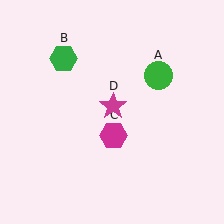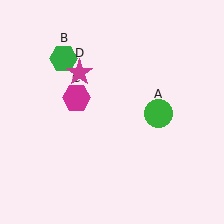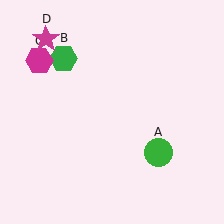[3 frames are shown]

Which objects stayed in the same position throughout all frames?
Green hexagon (object B) remained stationary.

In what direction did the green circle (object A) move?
The green circle (object A) moved down.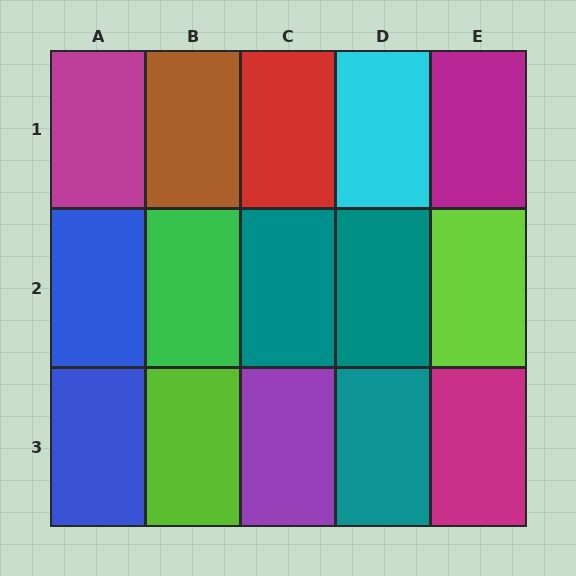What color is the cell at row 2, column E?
Lime.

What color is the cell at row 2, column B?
Green.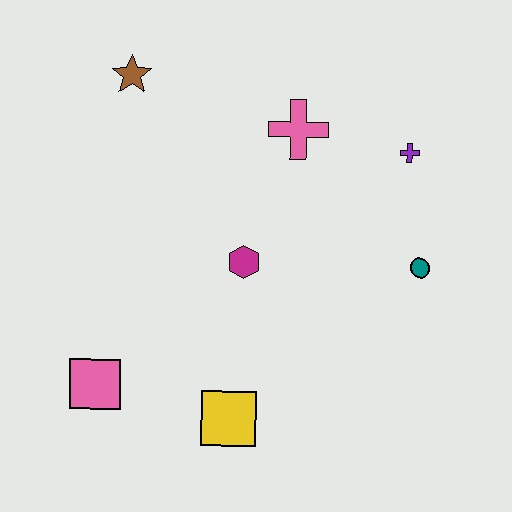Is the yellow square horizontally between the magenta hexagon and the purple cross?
No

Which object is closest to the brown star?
The pink cross is closest to the brown star.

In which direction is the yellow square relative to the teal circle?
The yellow square is to the left of the teal circle.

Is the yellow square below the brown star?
Yes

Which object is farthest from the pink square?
The purple cross is farthest from the pink square.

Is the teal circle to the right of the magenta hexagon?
Yes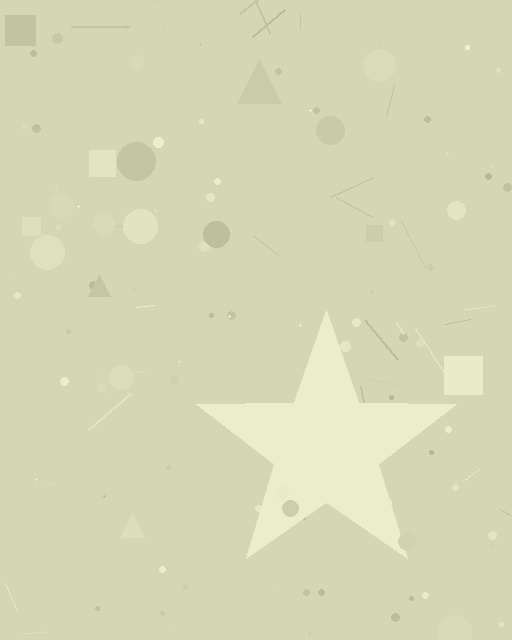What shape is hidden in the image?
A star is hidden in the image.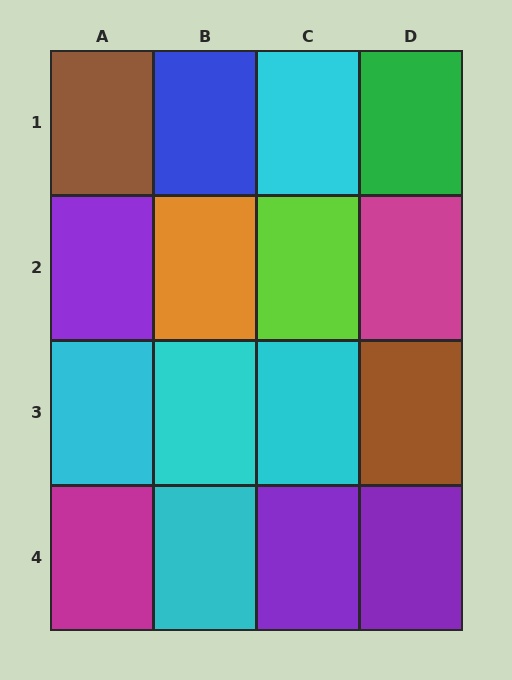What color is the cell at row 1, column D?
Green.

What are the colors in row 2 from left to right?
Purple, orange, lime, magenta.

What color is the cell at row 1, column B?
Blue.